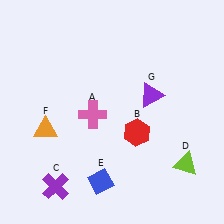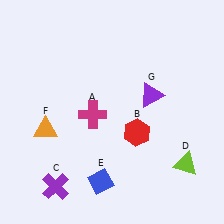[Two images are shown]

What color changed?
The cross (A) changed from pink in Image 1 to magenta in Image 2.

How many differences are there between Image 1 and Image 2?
There is 1 difference between the two images.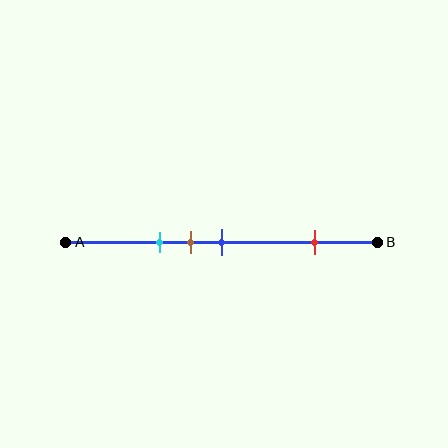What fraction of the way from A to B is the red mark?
The red mark is approximately 80% (0.8) of the way from A to B.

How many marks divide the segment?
There are 4 marks dividing the segment.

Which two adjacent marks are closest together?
The brown and blue marks are the closest adjacent pair.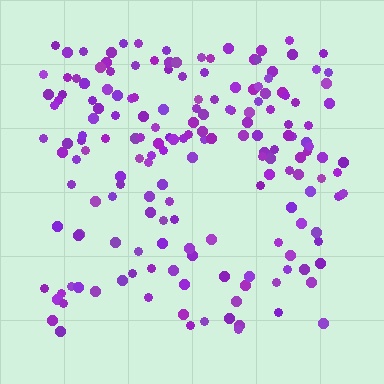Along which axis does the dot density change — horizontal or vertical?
Vertical.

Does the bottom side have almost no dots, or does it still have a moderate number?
Still a moderate number, just noticeably fewer than the top.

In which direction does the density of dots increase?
From bottom to top, with the top side densest.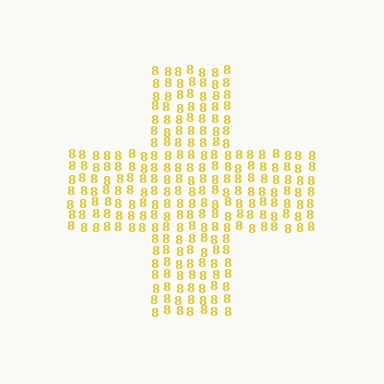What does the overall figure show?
The overall figure shows a cross.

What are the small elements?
The small elements are digit 8's.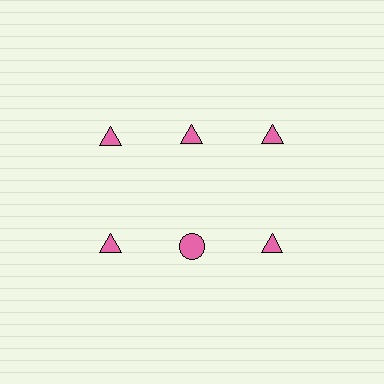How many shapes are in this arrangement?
There are 6 shapes arranged in a grid pattern.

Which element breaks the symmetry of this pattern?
The pink circle in the second row, second from left column breaks the symmetry. All other shapes are pink triangles.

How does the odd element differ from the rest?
It has a different shape: circle instead of triangle.